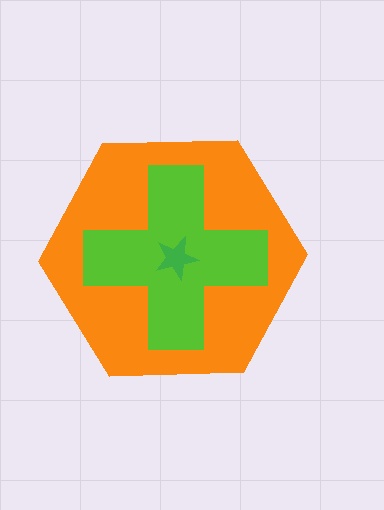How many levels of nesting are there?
3.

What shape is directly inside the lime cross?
The green star.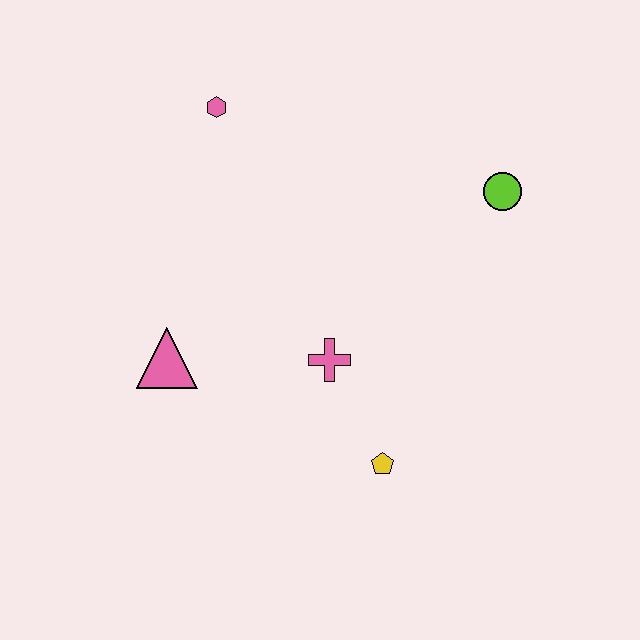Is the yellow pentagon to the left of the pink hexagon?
No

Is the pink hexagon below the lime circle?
No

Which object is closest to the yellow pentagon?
The pink cross is closest to the yellow pentagon.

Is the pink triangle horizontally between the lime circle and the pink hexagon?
No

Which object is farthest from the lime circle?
The pink triangle is farthest from the lime circle.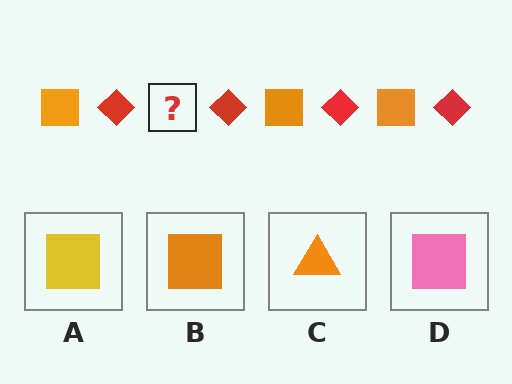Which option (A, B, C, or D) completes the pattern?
B.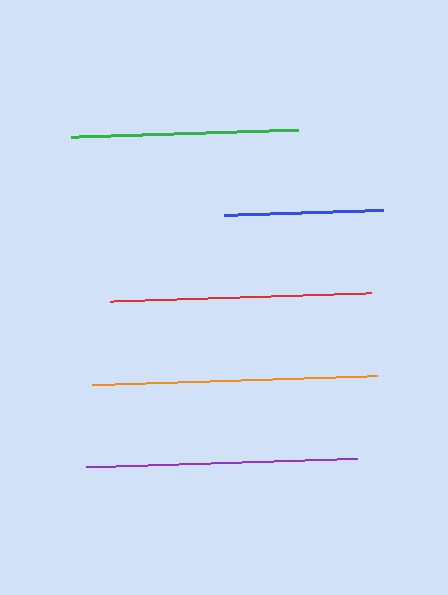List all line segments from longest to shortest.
From longest to shortest: orange, purple, red, green, blue.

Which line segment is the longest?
The orange line is the longest at approximately 284 pixels.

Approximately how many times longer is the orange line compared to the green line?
The orange line is approximately 1.2 times the length of the green line.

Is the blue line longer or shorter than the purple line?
The purple line is longer than the blue line.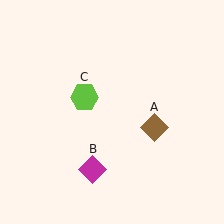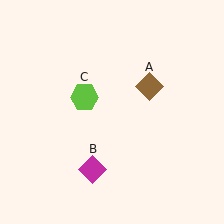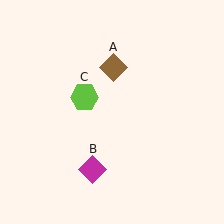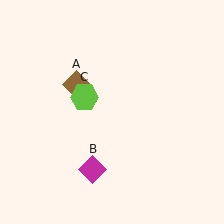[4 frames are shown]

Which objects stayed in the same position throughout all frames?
Magenta diamond (object B) and lime hexagon (object C) remained stationary.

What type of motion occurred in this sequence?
The brown diamond (object A) rotated counterclockwise around the center of the scene.